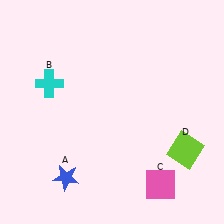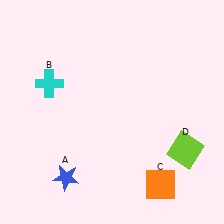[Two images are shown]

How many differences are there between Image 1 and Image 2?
There is 1 difference between the two images.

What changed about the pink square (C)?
In Image 1, C is pink. In Image 2, it changed to orange.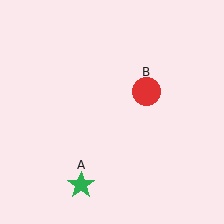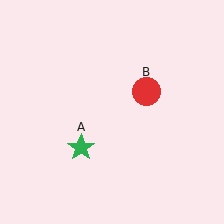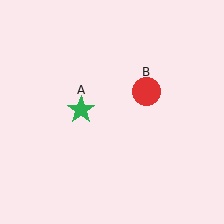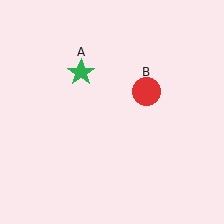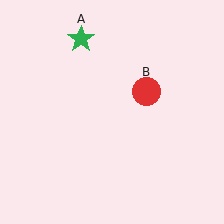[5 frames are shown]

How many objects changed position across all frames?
1 object changed position: green star (object A).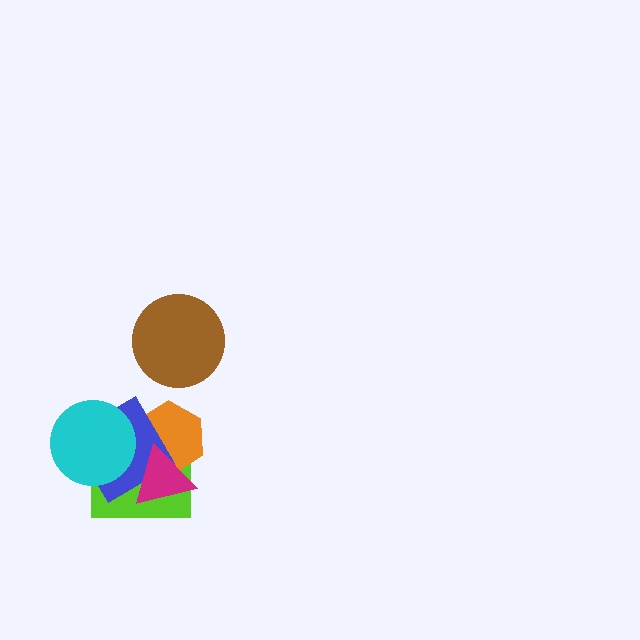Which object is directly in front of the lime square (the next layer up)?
The orange hexagon is directly in front of the lime square.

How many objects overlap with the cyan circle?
2 objects overlap with the cyan circle.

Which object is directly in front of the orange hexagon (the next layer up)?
The blue diamond is directly in front of the orange hexagon.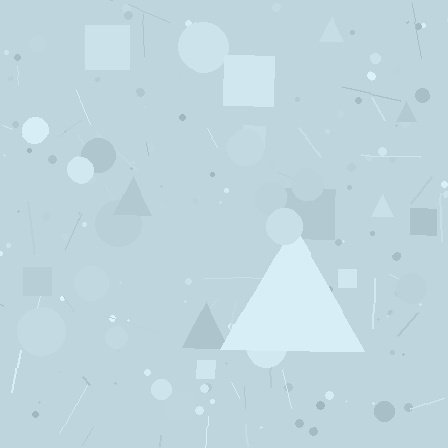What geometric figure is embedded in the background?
A triangle is embedded in the background.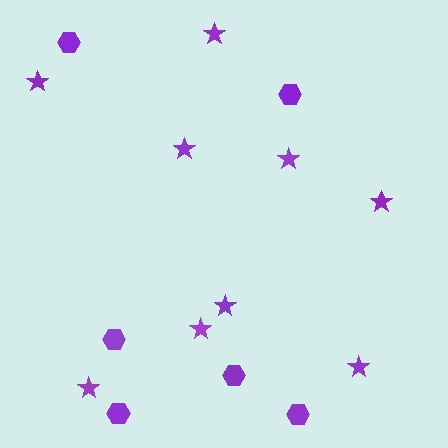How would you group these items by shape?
There are 2 groups: one group of hexagons (6) and one group of stars (9).